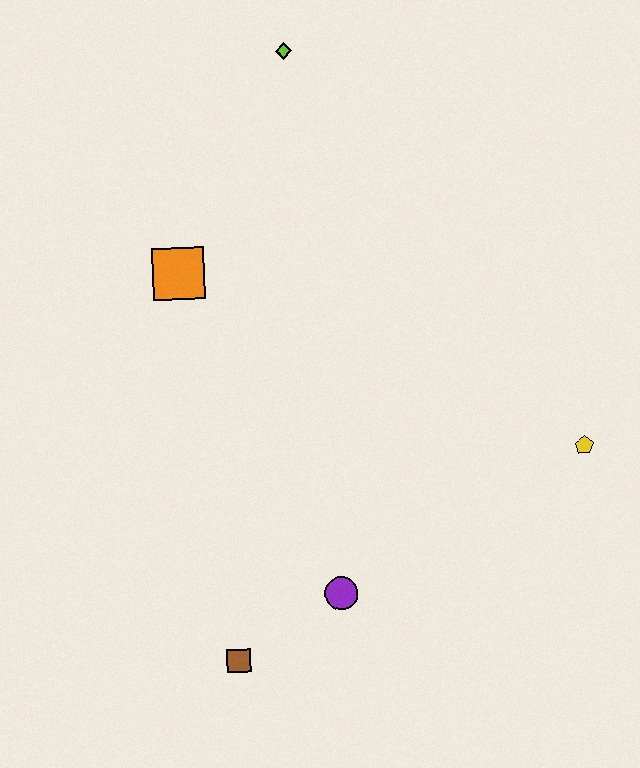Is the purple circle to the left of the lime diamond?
No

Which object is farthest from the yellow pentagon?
The lime diamond is farthest from the yellow pentagon.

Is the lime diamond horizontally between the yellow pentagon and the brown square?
Yes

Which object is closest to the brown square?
The purple circle is closest to the brown square.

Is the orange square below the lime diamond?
Yes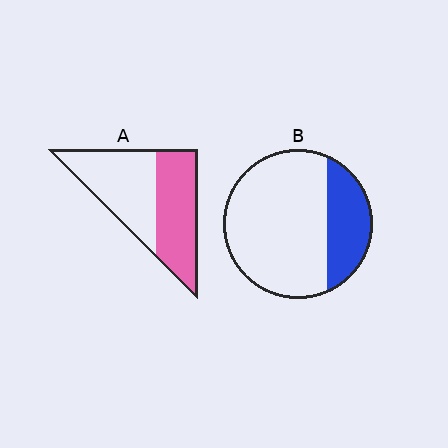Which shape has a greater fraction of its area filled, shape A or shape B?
Shape A.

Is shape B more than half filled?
No.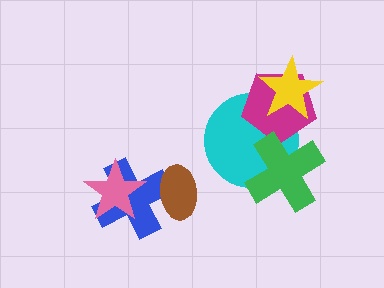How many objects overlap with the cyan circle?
3 objects overlap with the cyan circle.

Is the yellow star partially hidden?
No, no other shape covers it.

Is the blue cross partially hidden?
Yes, it is partially covered by another shape.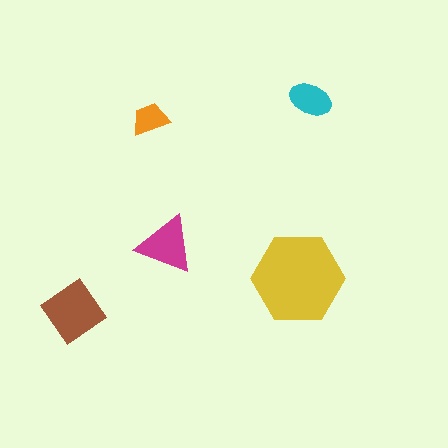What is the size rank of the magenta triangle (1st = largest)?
3rd.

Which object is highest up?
The cyan ellipse is topmost.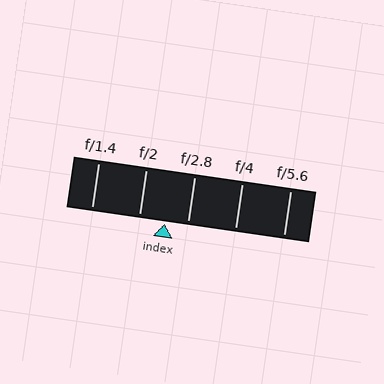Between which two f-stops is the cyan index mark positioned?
The index mark is between f/2 and f/2.8.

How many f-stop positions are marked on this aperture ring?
There are 5 f-stop positions marked.